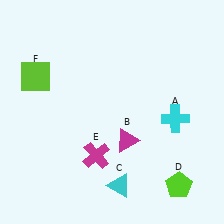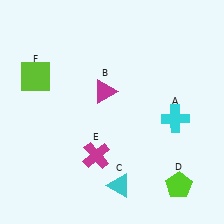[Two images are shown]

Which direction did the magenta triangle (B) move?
The magenta triangle (B) moved up.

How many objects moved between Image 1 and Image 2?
1 object moved between the two images.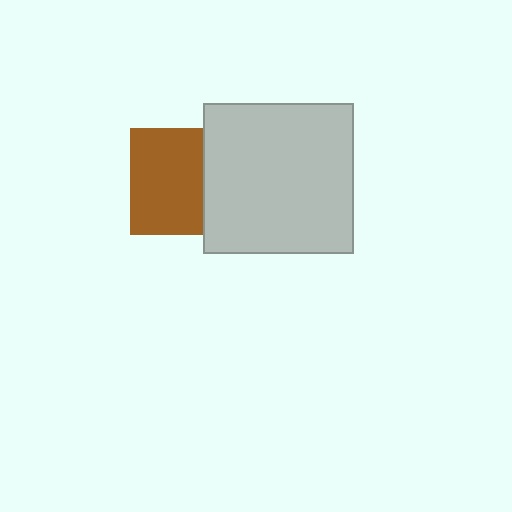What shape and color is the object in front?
The object in front is a light gray square.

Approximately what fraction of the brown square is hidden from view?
Roughly 31% of the brown square is hidden behind the light gray square.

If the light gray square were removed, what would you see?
You would see the complete brown square.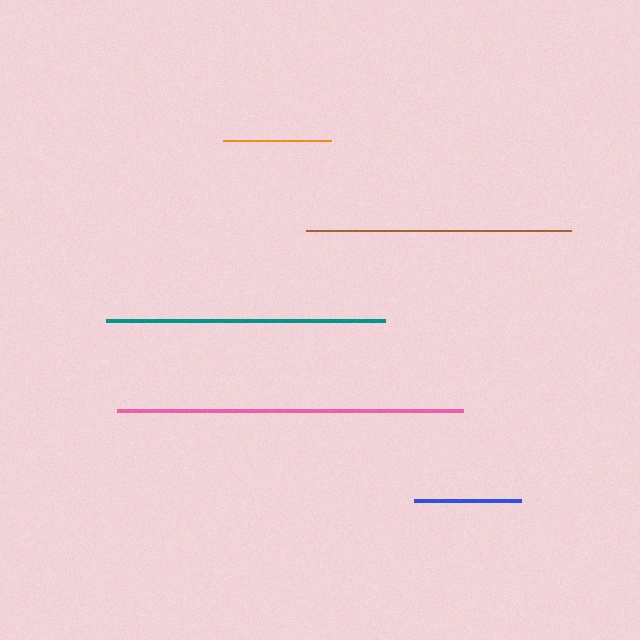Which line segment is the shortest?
The blue line is the shortest at approximately 107 pixels.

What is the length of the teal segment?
The teal segment is approximately 279 pixels long.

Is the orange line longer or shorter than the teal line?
The teal line is longer than the orange line.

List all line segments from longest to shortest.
From longest to shortest: pink, teal, brown, orange, blue.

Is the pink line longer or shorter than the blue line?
The pink line is longer than the blue line.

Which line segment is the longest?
The pink line is the longest at approximately 346 pixels.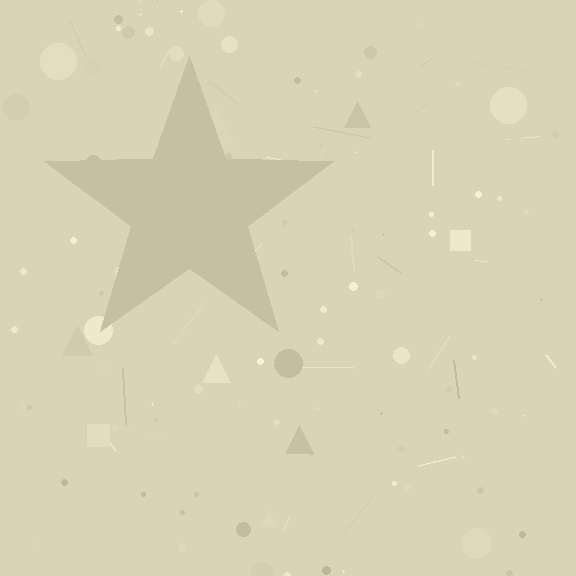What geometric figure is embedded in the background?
A star is embedded in the background.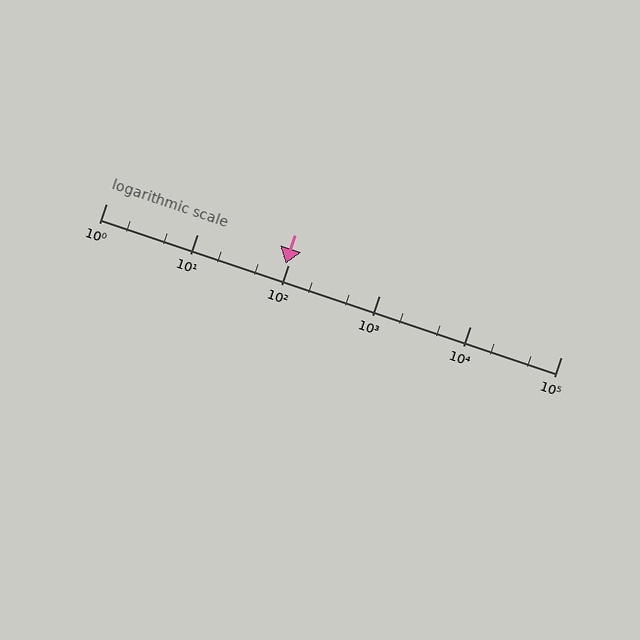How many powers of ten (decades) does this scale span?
The scale spans 5 decades, from 1 to 100000.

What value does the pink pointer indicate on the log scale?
The pointer indicates approximately 94.